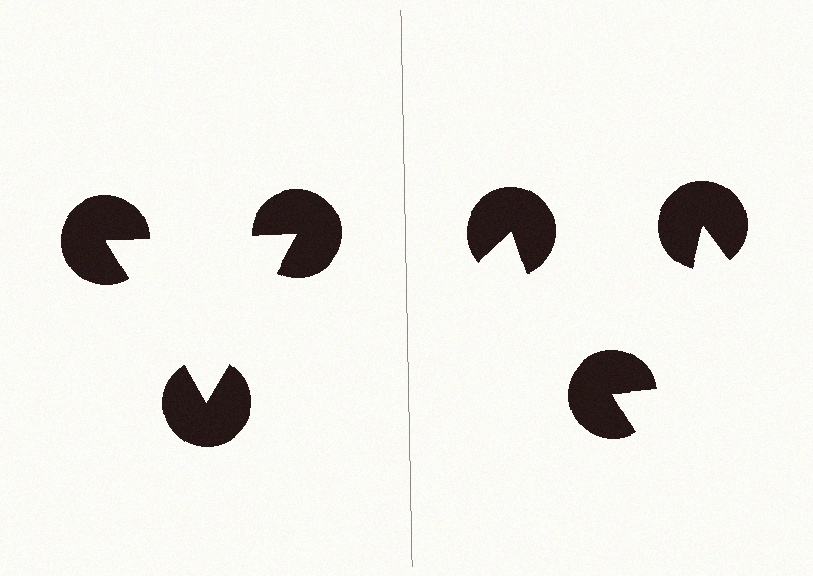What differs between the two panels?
The pac-man discs are positioned identically on both sides; only the wedge orientations differ. On the left they align to a triangle; on the right they are misaligned.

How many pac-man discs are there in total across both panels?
6 — 3 on each side.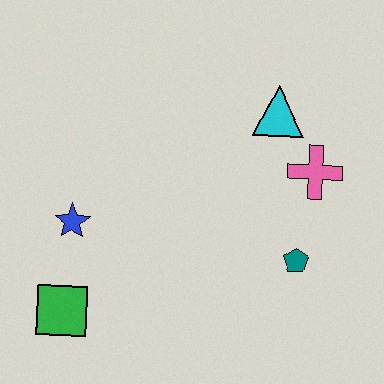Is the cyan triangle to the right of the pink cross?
No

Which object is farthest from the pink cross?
The green square is farthest from the pink cross.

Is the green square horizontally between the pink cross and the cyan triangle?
No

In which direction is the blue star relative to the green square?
The blue star is above the green square.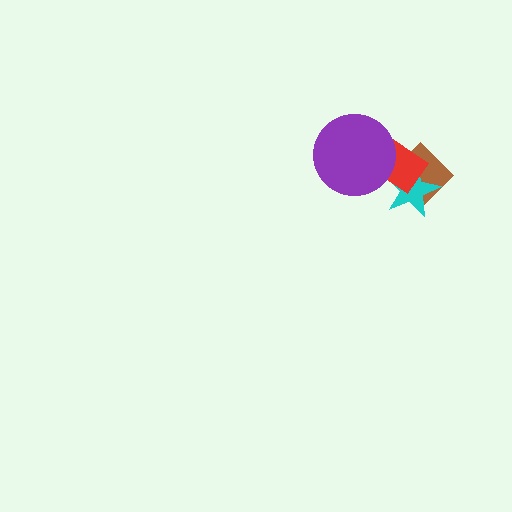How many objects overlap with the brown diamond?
2 objects overlap with the brown diamond.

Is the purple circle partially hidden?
No, no other shape covers it.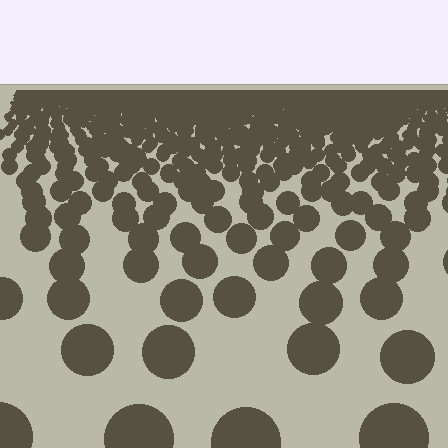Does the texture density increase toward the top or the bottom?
Density increases toward the top.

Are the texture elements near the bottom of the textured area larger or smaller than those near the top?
Larger. Near the bottom, elements are closer to the viewer and appear at a bigger on-screen size.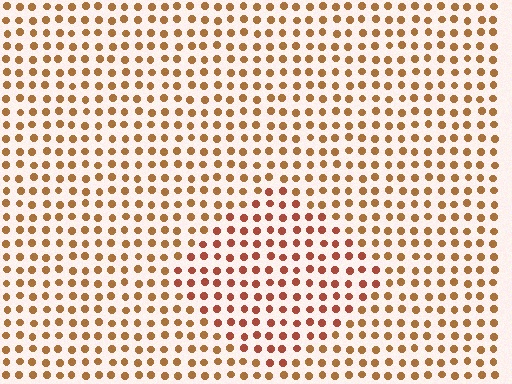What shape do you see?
I see a diamond.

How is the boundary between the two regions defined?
The boundary is defined purely by a slight shift in hue (about 23 degrees). Spacing, size, and orientation are identical on both sides.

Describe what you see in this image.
The image is filled with small brown elements in a uniform arrangement. A diamond-shaped region is visible where the elements are tinted to a slightly different hue, forming a subtle color boundary.